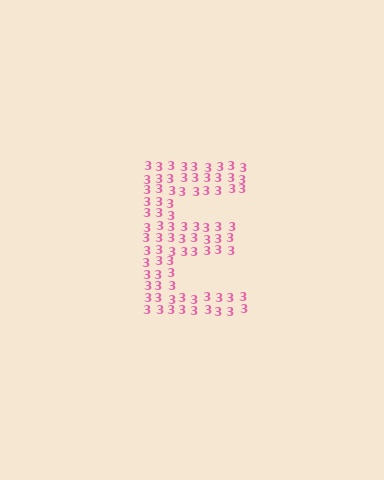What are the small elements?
The small elements are digit 3's.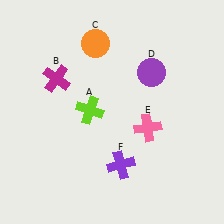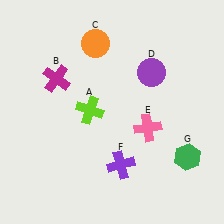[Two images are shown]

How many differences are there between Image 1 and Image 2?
There is 1 difference between the two images.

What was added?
A green hexagon (G) was added in Image 2.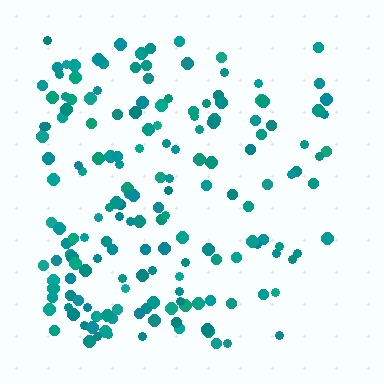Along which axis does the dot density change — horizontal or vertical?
Horizontal.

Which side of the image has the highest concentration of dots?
The left.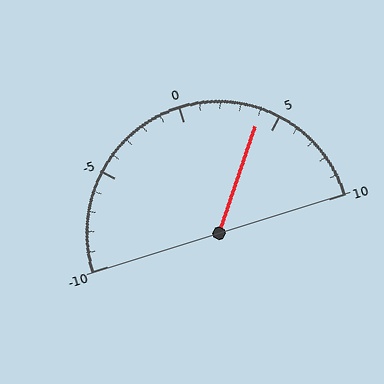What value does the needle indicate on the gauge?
The needle indicates approximately 4.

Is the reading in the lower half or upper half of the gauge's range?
The reading is in the upper half of the range (-10 to 10).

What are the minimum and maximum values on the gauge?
The gauge ranges from -10 to 10.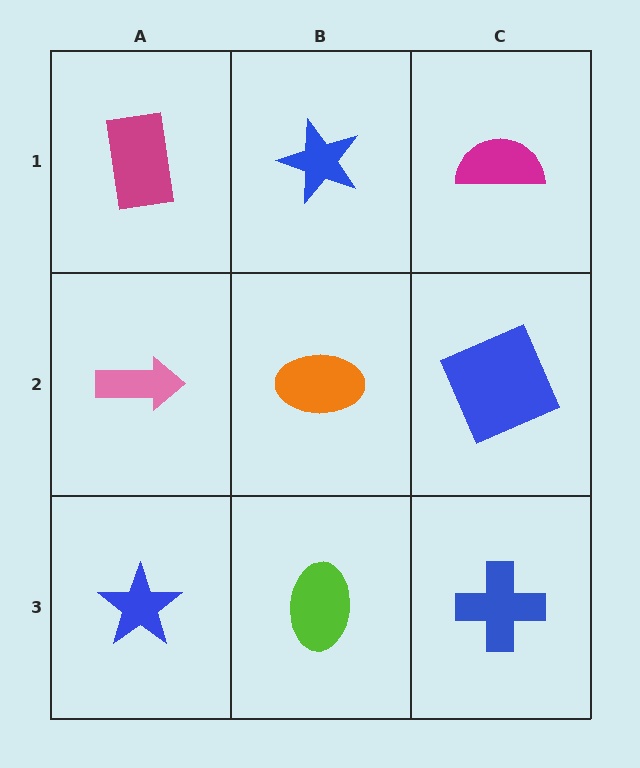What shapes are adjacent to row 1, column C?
A blue square (row 2, column C), a blue star (row 1, column B).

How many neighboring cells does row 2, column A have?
3.